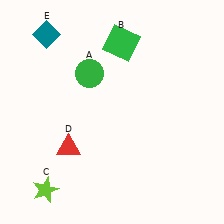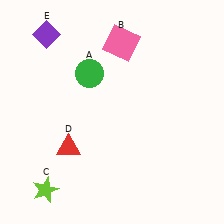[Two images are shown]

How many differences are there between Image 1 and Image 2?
There are 2 differences between the two images.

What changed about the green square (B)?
In Image 1, B is green. In Image 2, it changed to pink.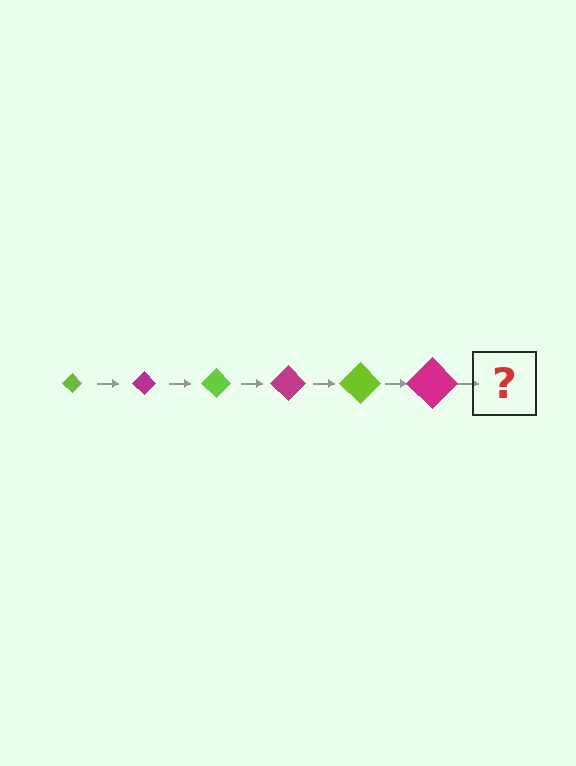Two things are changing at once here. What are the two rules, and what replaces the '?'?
The two rules are that the diamond grows larger each step and the color cycles through lime and magenta. The '?' should be a lime diamond, larger than the previous one.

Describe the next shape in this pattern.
It should be a lime diamond, larger than the previous one.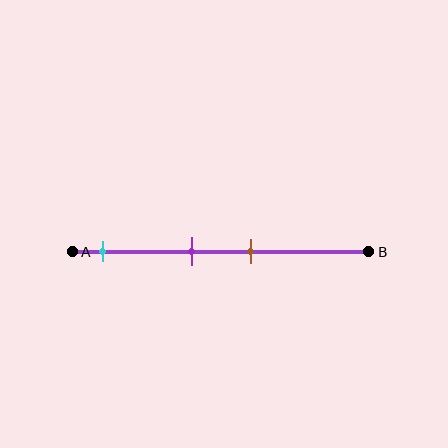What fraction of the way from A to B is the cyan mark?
The cyan mark is approximately 10% (0.1) of the way from A to B.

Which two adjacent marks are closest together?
The purple and brown marks are the closest adjacent pair.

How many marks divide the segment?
There are 3 marks dividing the segment.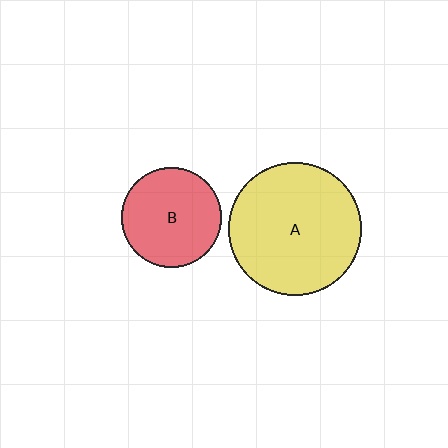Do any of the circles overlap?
No, none of the circles overlap.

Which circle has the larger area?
Circle A (yellow).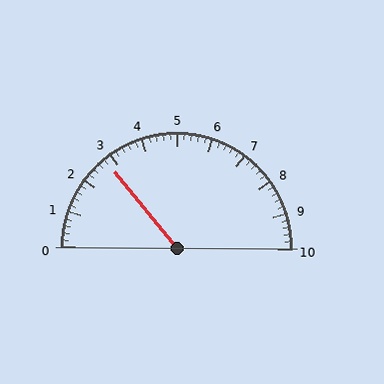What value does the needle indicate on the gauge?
The needle indicates approximately 2.8.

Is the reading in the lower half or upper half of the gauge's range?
The reading is in the lower half of the range (0 to 10).